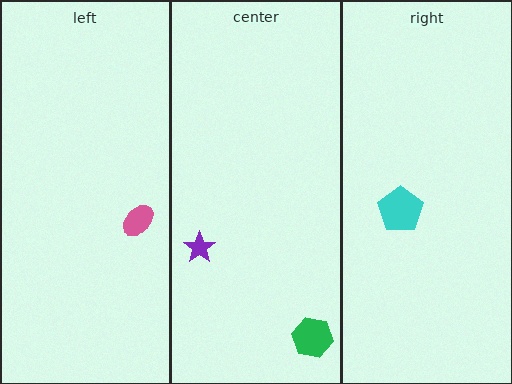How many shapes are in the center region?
2.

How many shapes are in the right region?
1.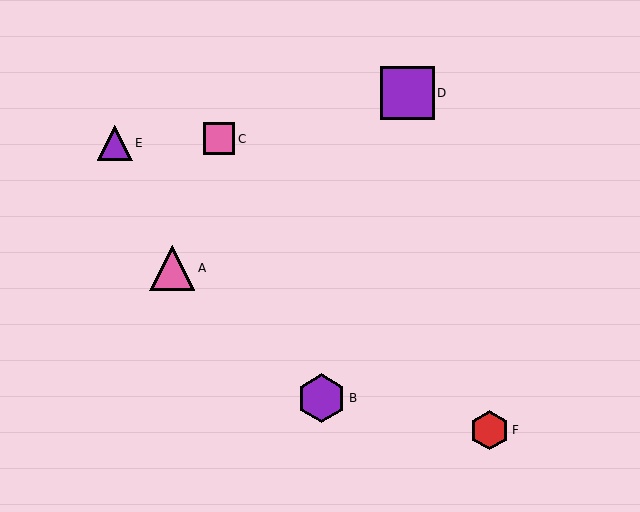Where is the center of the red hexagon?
The center of the red hexagon is at (490, 430).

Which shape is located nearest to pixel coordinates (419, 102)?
The purple square (labeled D) at (407, 93) is nearest to that location.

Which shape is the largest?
The purple square (labeled D) is the largest.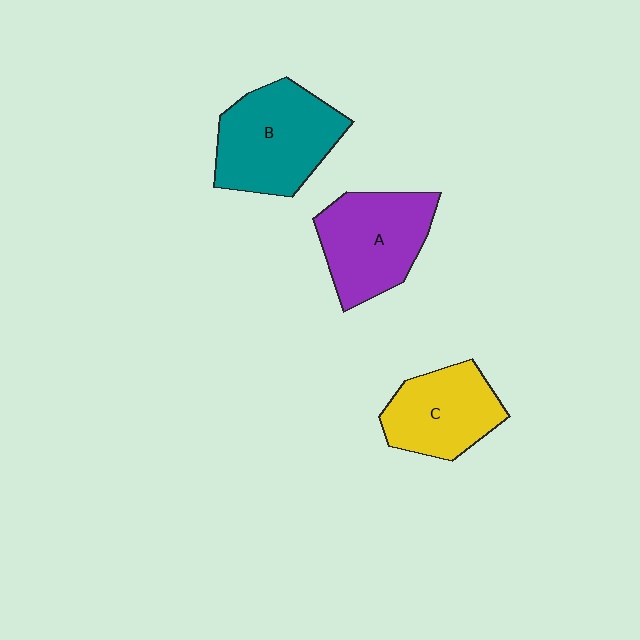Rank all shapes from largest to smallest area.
From largest to smallest: B (teal), A (purple), C (yellow).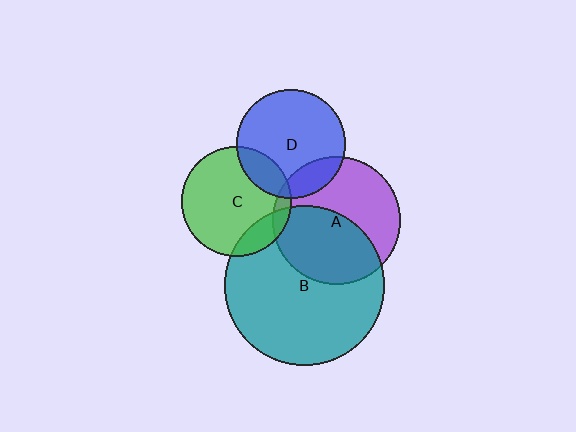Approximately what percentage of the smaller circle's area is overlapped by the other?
Approximately 15%.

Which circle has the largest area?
Circle B (teal).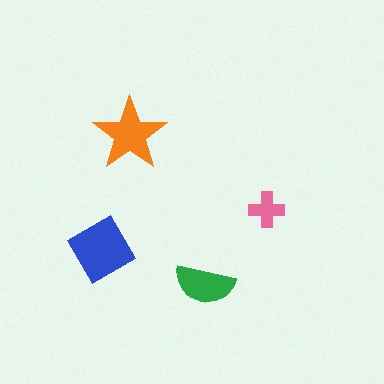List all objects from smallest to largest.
The pink cross, the green semicircle, the orange star, the blue diamond.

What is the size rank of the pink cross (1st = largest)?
4th.